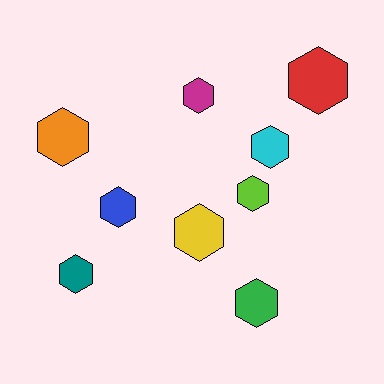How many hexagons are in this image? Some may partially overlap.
There are 9 hexagons.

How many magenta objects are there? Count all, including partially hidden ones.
There is 1 magenta object.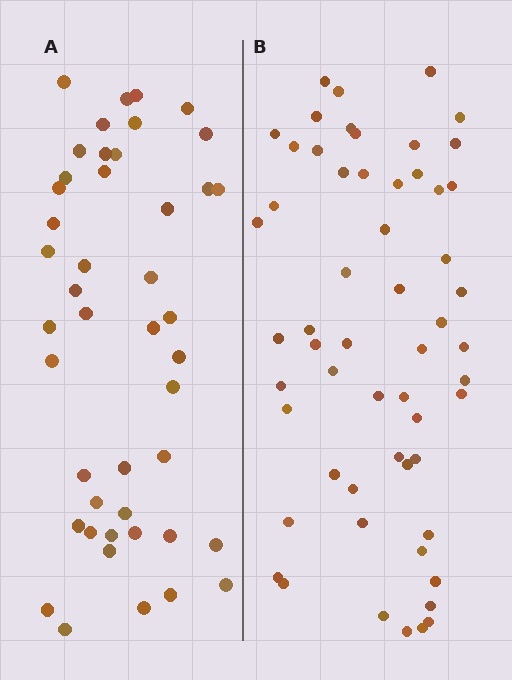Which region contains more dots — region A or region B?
Region B (the right region) has more dots.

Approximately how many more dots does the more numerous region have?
Region B has roughly 12 or so more dots than region A.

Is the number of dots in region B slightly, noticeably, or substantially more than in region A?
Region B has noticeably more, but not dramatically so. The ratio is roughly 1.3 to 1.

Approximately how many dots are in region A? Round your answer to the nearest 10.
About 40 dots. (The exact count is 45, which rounds to 40.)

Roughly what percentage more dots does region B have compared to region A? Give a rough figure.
About 25% more.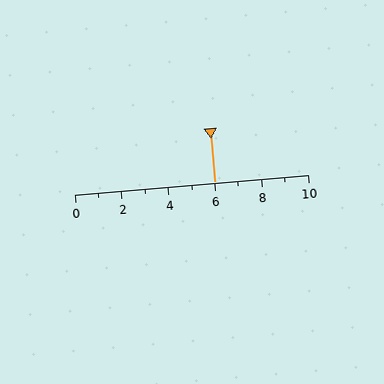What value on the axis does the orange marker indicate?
The marker indicates approximately 6.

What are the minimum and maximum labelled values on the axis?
The axis runs from 0 to 10.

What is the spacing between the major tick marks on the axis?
The major ticks are spaced 2 apart.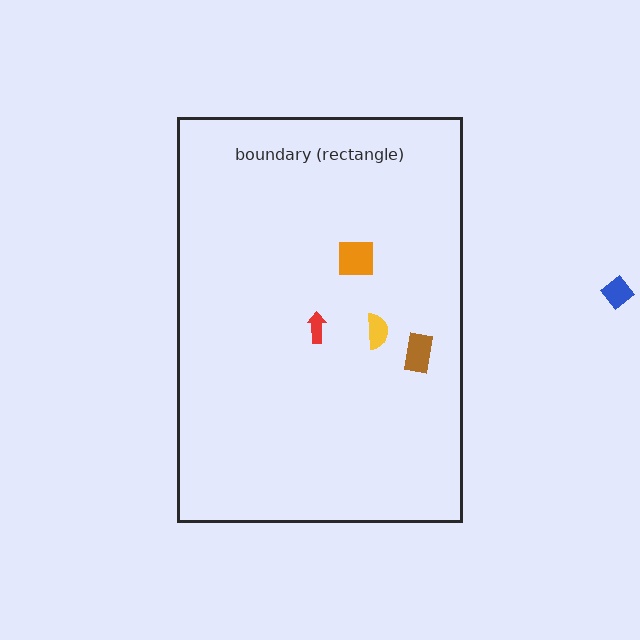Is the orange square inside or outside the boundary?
Inside.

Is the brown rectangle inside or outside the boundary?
Inside.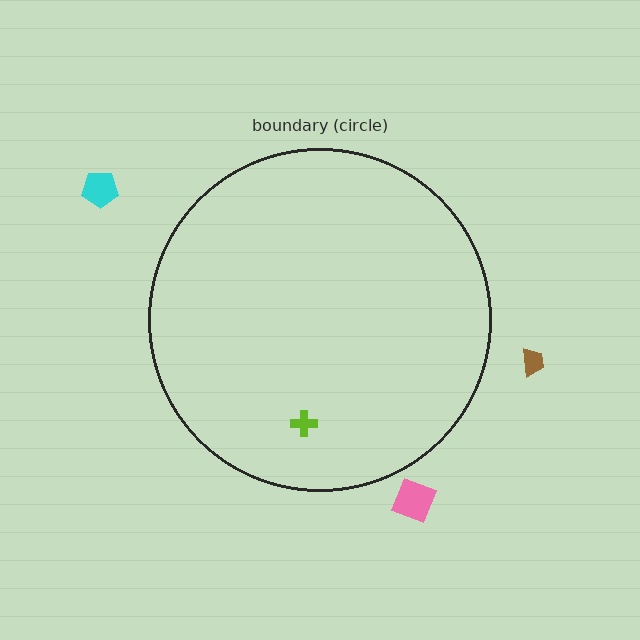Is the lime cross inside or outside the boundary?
Inside.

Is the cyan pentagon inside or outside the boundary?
Outside.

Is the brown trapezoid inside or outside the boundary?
Outside.